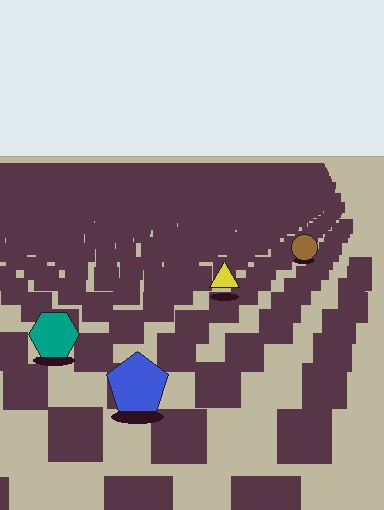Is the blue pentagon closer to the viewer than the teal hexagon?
Yes. The blue pentagon is closer — you can tell from the texture gradient: the ground texture is coarser near it.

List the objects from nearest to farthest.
From nearest to farthest: the blue pentagon, the teal hexagon, the yellow triangle, the brown circle.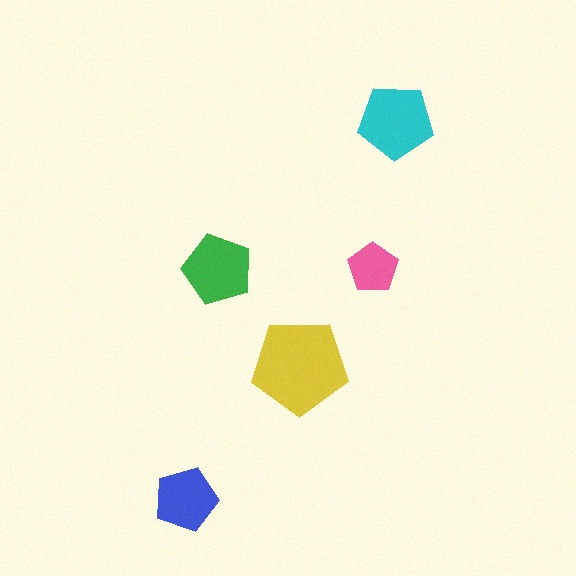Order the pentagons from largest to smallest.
the yellow one, the cyan one, the green one, the blue one, the pink one.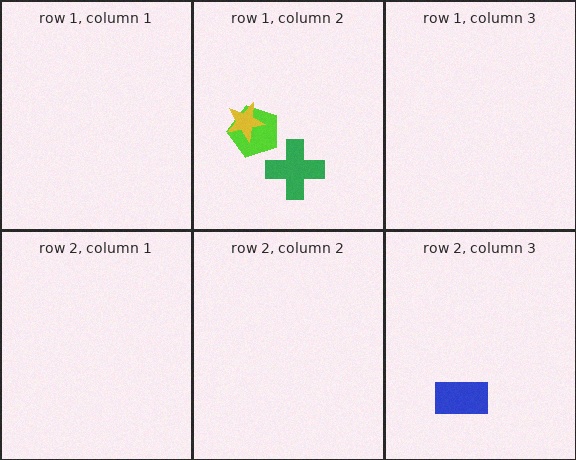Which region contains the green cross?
The row 1, column 2 region.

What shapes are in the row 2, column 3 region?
The blue rectangle.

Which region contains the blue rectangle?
The row 2, column 3 region.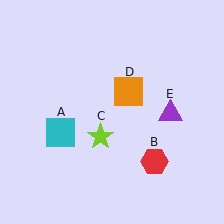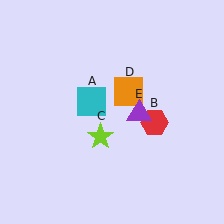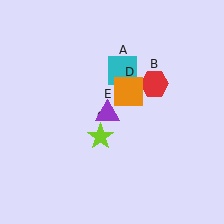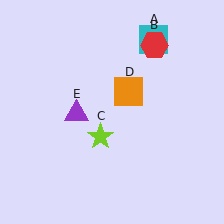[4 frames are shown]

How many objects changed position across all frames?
3 objects changed position: cyan square (object A), red hexagon (object B), purple triangle (object E).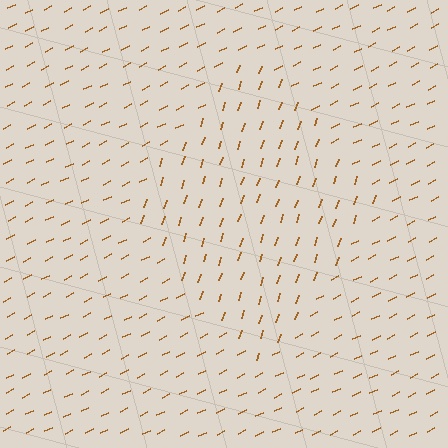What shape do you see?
I see a diamond.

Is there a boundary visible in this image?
Yes, there is a texture boundary formed by a change in line orientation.